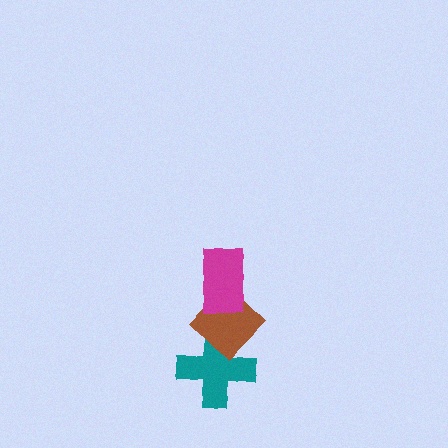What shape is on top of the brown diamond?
The magenta rectangle is on top of the brown diamond.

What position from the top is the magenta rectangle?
The magenta rectangle is 1st from the top.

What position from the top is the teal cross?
The teal cross is 3rd from the top.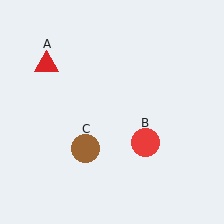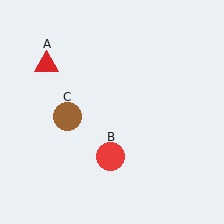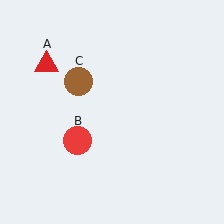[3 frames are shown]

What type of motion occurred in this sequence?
The red circle (object B), brown circle (object C) rotated clockwise around the center of the scene.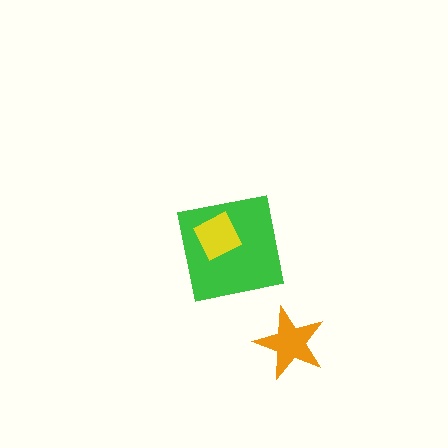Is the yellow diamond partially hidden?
No, no other shape covers it.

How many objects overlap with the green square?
1 object overlaps with the green square.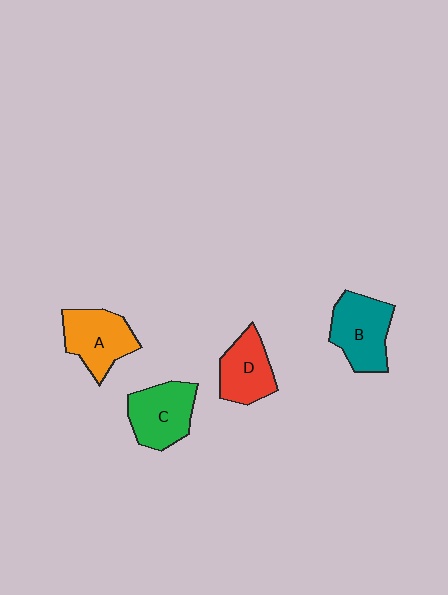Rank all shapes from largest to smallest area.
From largest to smallest: B (teal), C (green), A (orange), D (red).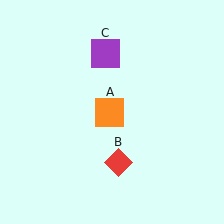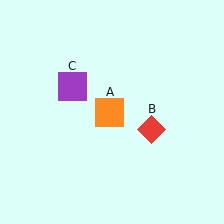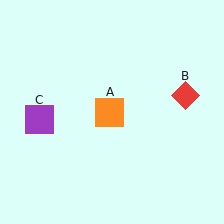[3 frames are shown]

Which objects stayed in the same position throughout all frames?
Orange square (object A) remained stationary.